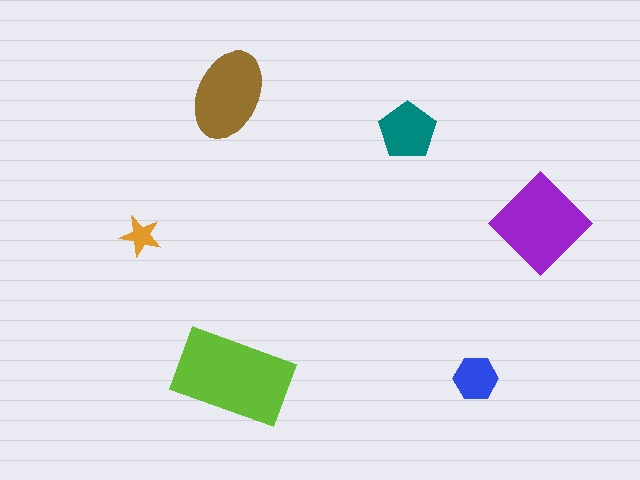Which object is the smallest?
The orange star.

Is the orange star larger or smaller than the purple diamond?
Smaller.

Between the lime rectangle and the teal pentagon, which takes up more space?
The lime rectangle.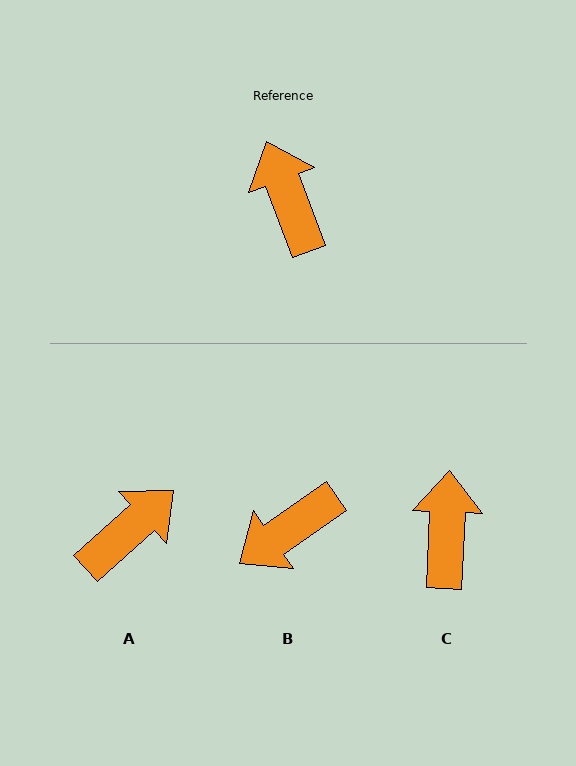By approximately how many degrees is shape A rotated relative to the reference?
Approximately 69 degrees clockwise.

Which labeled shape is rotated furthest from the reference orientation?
B, about 104 degrees away.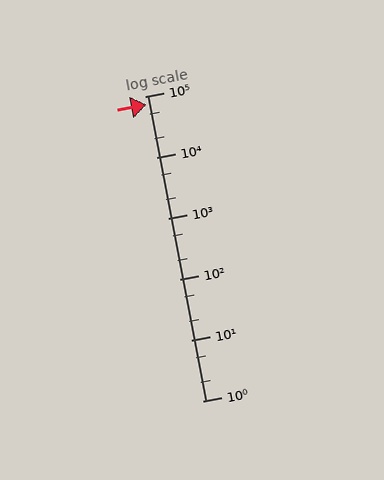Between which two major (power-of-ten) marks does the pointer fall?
The pointer is between 10000 and 100000.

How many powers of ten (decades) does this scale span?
The scale spans 5 decades, from 1 to 100000.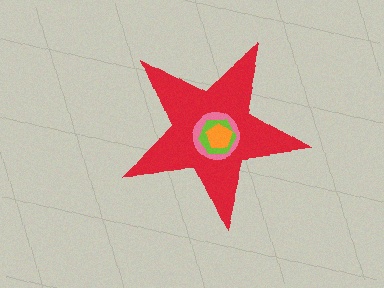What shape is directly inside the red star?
The pink circle.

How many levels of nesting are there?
4.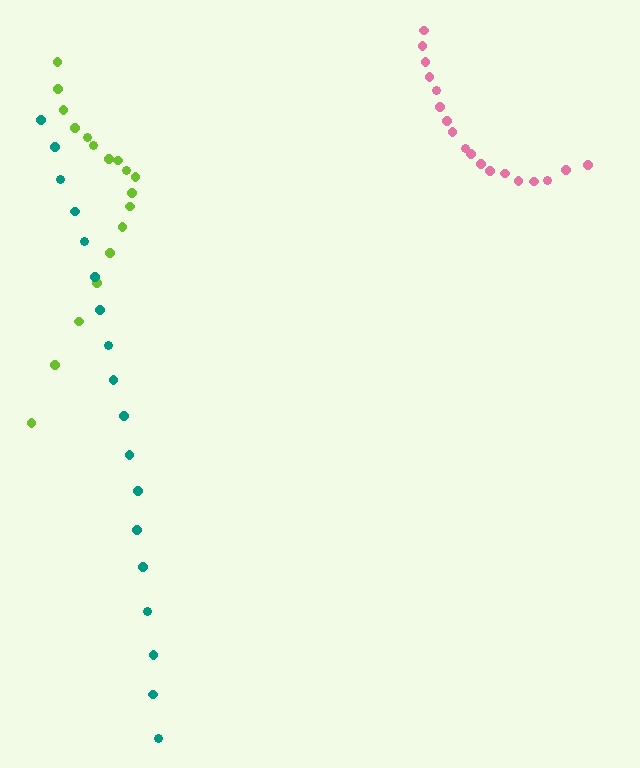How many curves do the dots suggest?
There are 3 distinct paths.